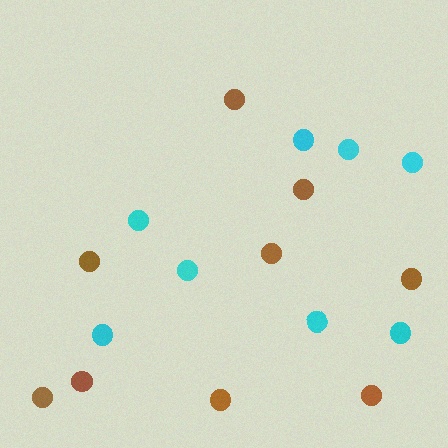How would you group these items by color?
There are 2 groups: one group of brown circles (9) and one group of cyan circles (8).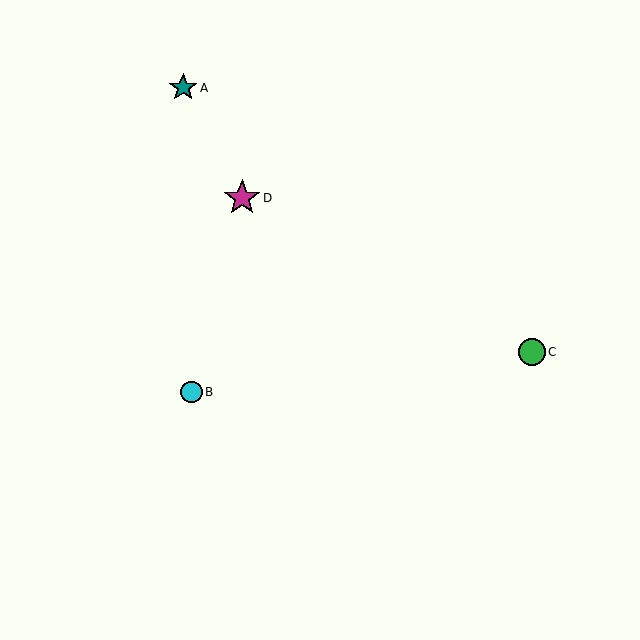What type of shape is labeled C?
Shape C is a green circle.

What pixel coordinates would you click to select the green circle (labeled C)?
Click at (532, 352) to select the green circle C.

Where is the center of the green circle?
The center of the green circle is at (532, 352).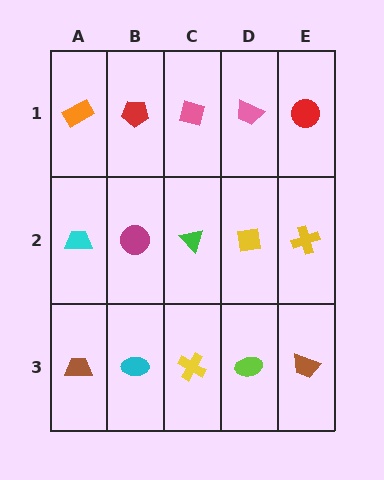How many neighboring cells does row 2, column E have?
3.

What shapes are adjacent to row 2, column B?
A red pentagon (row 1, column B), a cyan ellipse (row 3, column B), a cyan trapezoid (row 2, column A), a green triangle (row 2, column C).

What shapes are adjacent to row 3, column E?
A yellow cross (row 2, column E), a lime ellipse (row 3, column D).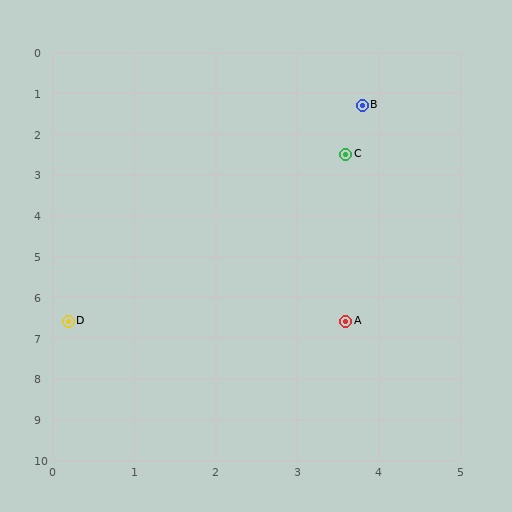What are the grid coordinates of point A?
Point A is at approximately (3.6, 6.6).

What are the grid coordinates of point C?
Point C is at approximately (3.6, 2.5).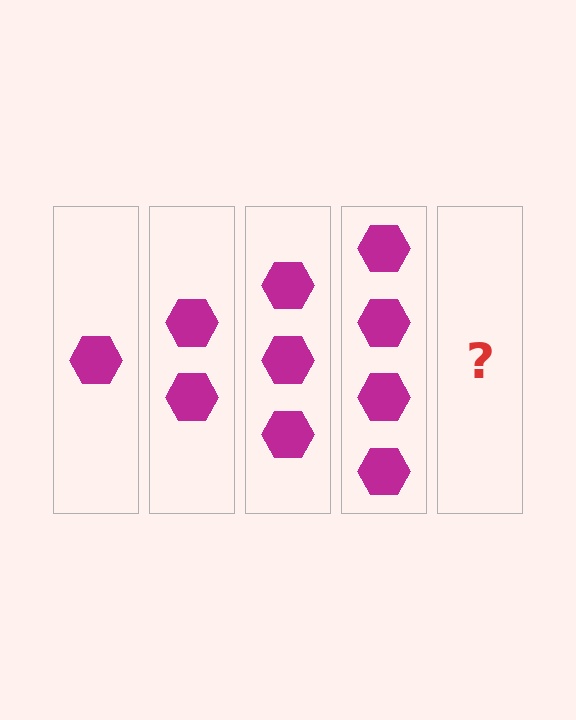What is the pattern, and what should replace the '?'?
The pattern is that each step adds one more hexagon. The '?' should be 5 hexagons.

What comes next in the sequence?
The next element should be 5 hexagons.